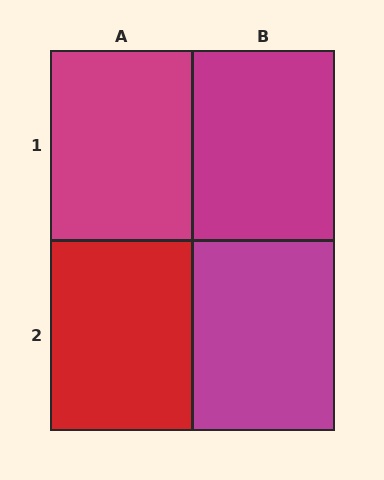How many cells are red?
1 cell is red.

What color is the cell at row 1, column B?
Magenta.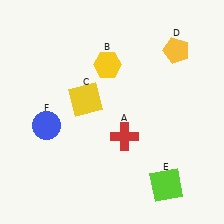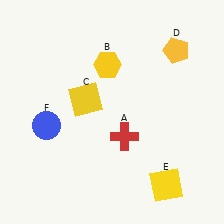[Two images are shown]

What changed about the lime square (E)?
In Image 1, E is lime. In Image 2, it changed to yellow.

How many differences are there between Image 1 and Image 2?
There is 1 difference between the two images.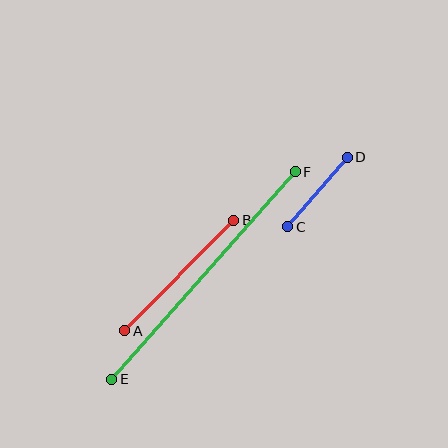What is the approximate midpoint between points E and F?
The midpoint is at approximately (204, 276) pixels.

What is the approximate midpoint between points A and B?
The midpoint is at approximately (179, 275) pixels.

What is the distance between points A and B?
The distance is approximately 155 pixels.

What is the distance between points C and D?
The distance is approximately 92 pixels.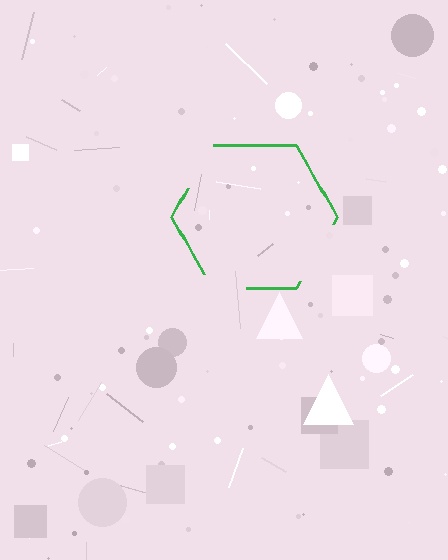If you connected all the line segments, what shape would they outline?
They would outline a hexagon.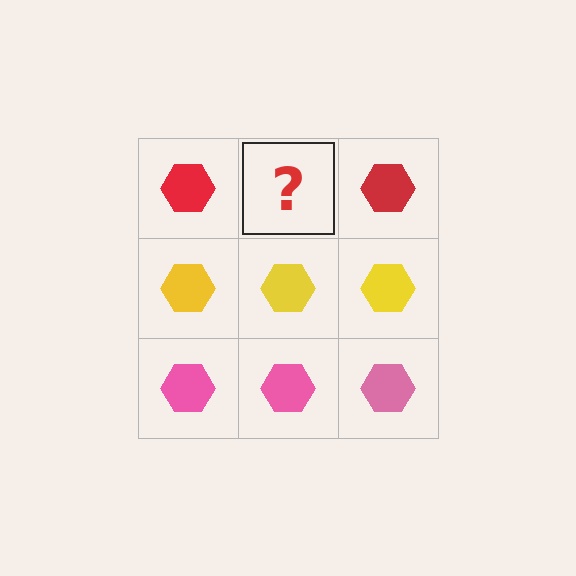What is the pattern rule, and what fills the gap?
The rule is that each row has a consistent color. The gap should be filled with a red hexagon.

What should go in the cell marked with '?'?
The missing cell should contain a red hexagon.